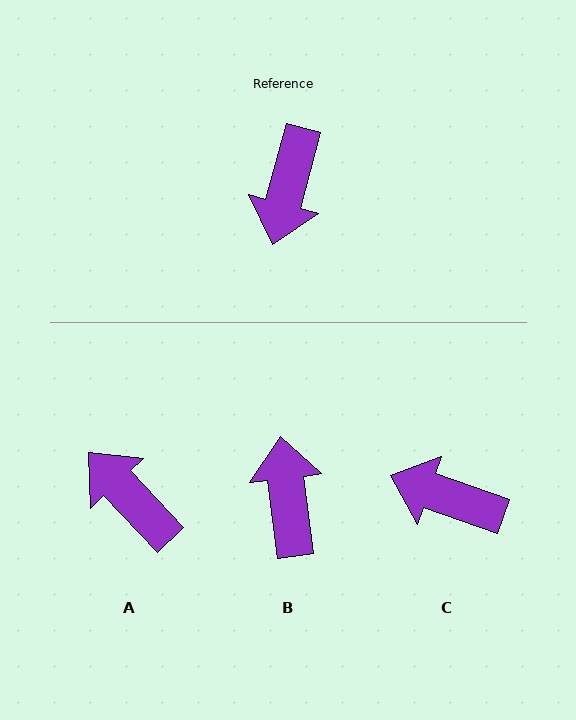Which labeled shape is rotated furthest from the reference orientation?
B, about 158 degrees away.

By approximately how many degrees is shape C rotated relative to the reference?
Approximately 95 degrees clockwise.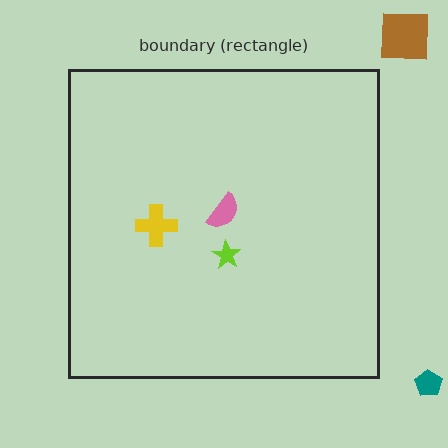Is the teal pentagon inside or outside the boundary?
Outside.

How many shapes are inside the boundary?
3 inside, 2 outside.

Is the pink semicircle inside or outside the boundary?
Inside.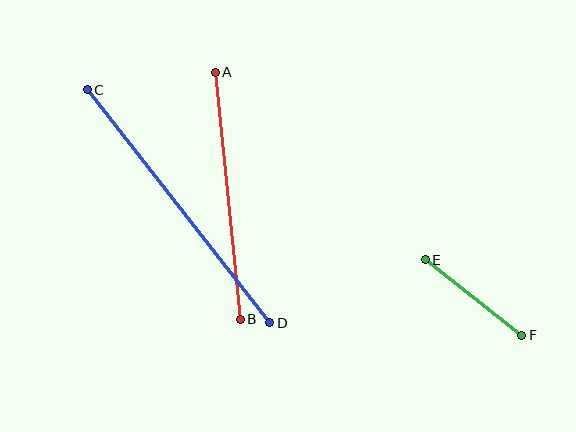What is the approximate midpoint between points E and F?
The midpoint is at approximately (474, 298) pixels.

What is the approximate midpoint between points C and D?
The midpoint is at approximately (178, 206) pixels.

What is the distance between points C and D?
The distance is approximately 296 pixels.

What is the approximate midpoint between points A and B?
The midpoint is at approximately (228, 196) pixels.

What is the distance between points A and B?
The distance is approximately 248 pixels.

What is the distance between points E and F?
The distance is approximately 123 pixels.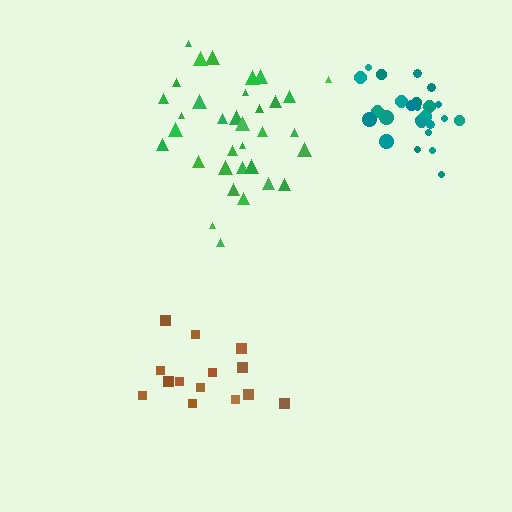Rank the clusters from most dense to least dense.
teal, green, brown.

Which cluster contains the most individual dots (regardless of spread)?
Green (34).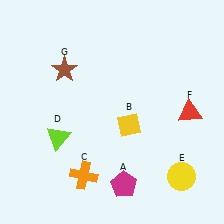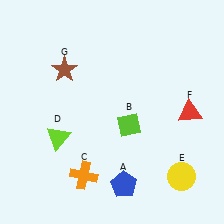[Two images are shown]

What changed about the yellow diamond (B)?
In Image 1, B is yellow. In Image 2, it changed to lime.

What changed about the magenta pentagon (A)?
In Image 1, A is magenta. In Image 2, it changed to blue.